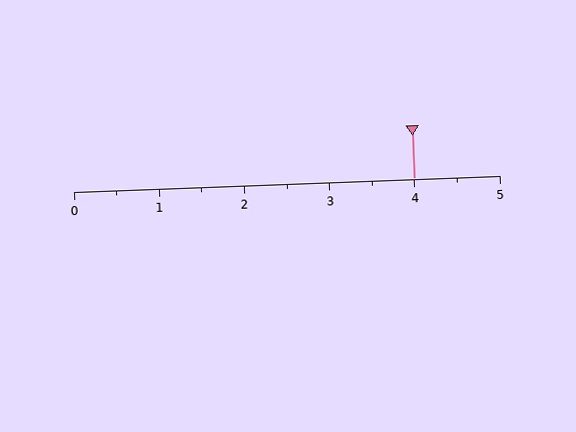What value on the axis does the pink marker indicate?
The marker indicates approximately 4.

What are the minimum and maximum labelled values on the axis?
The axis runs from 0 to 5.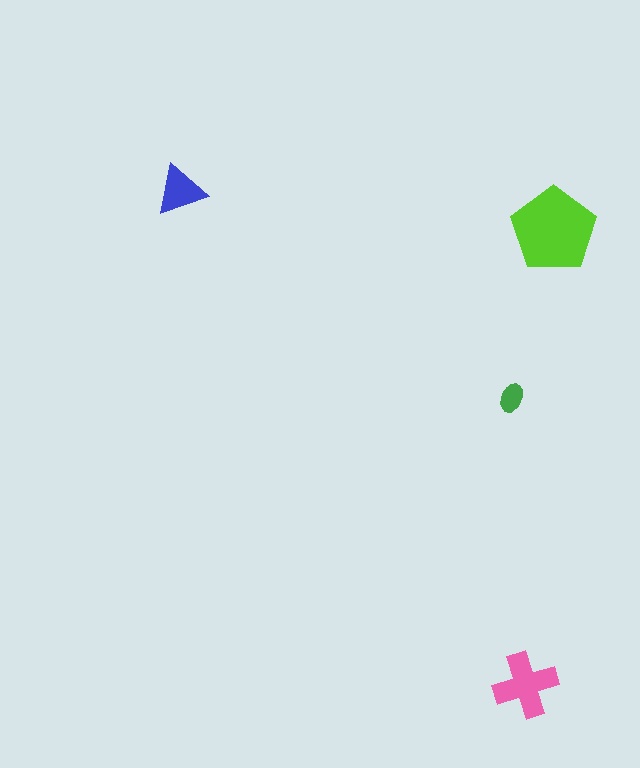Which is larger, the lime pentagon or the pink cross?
The lime pentagon.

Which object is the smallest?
The green ellipse.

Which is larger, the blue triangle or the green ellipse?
The blue triangle.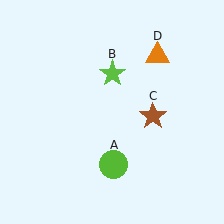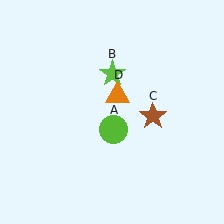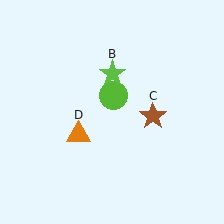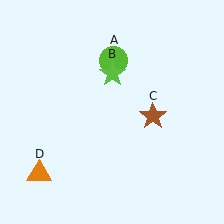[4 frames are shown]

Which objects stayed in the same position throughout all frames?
Lime star (object B) and brown star (object C) remained stationary.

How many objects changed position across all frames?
2 objects changed position: lime circle (object A), orange triangle (object D).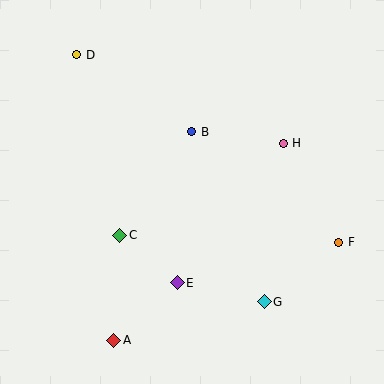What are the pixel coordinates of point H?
Point H is at (283, 143).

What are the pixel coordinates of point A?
Point A is at (114, 340).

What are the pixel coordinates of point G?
Point G is at (264, 302).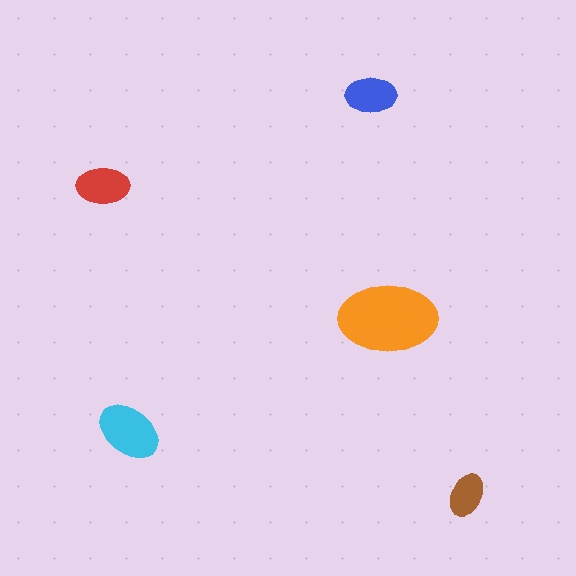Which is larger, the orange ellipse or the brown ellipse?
The orange one.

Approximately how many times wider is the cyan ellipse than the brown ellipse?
About 1.5 times wider.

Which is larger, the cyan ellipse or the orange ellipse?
The orange one.